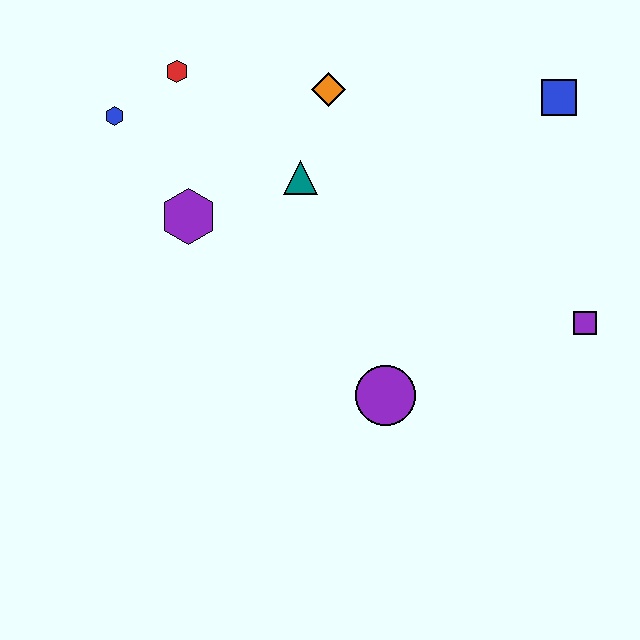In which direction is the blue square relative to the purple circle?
The blue square is above the purple circle.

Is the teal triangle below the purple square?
No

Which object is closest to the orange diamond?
The teal triangle is closest to the orange diamond.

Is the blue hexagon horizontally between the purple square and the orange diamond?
No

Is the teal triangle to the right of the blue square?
No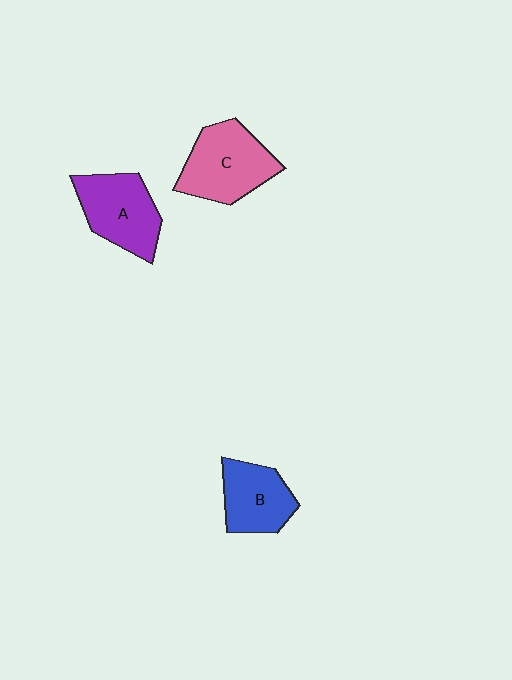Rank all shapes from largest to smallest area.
From largest to smallest: C (pink), A (purple), B (blue).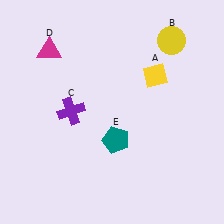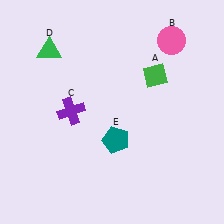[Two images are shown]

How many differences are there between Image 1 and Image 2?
There are 3 differences between the two images.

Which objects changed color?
A changed from yellow to green. B changed from yellow to pink. D changed from magenta to green.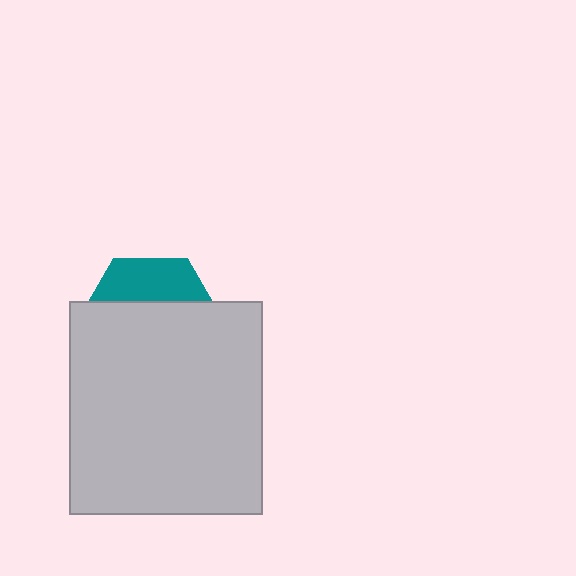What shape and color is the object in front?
The object in front is a light gray rectangle.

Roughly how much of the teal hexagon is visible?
A small part of it is visible (roughly 30%).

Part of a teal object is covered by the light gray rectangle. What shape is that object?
It is a hexagon.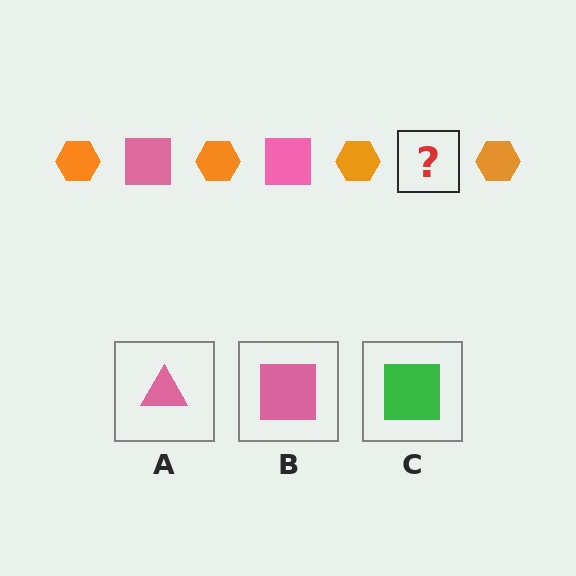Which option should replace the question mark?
Option B.